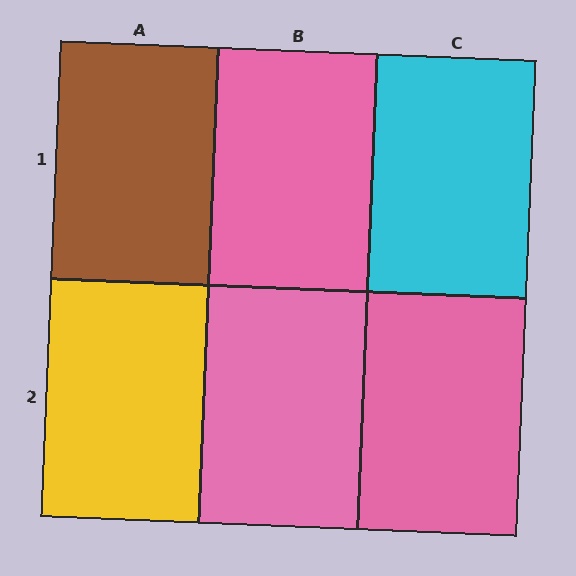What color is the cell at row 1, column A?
Brown.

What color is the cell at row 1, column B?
Pink.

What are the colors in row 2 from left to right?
Yellow, pink, pink.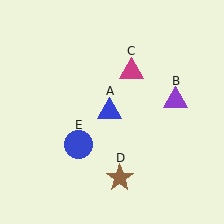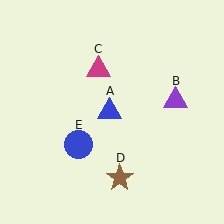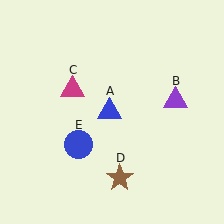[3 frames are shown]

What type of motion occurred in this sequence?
The magenta triangle (object C) rotated counterclockwise around the center of the scene.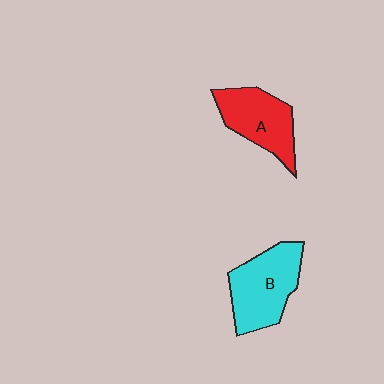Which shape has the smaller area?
Shape A (red).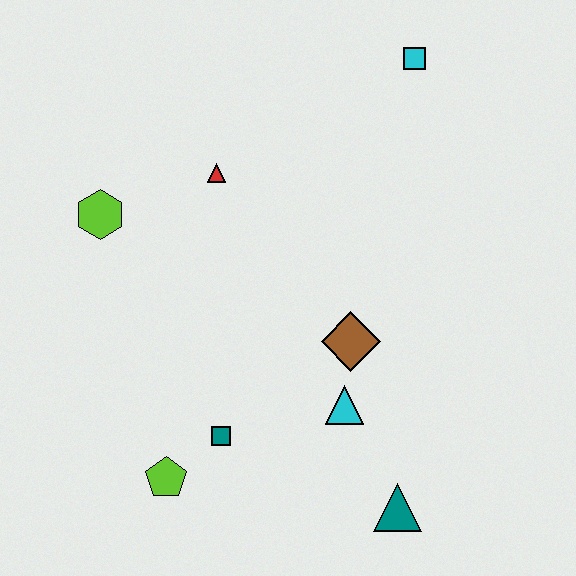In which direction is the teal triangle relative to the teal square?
The teal triangle is to the right of the teal square.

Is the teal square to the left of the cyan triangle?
Yes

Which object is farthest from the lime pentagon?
The cyan square is farthest from the lime pentagon.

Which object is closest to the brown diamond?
The cyan triangle is closest to the brown diamond.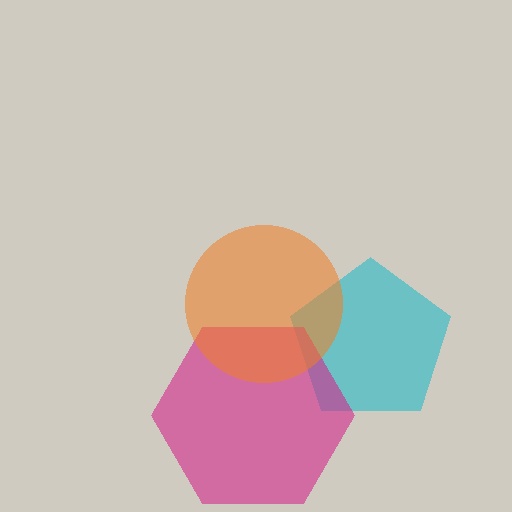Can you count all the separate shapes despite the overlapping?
Yes, there are 3 separate shapes.